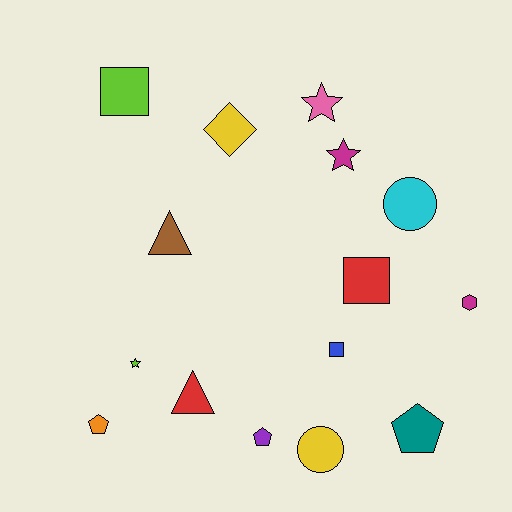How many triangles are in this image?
There are 2 triangles.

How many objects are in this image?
There are 15 objects.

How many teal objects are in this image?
There is 1 teal object.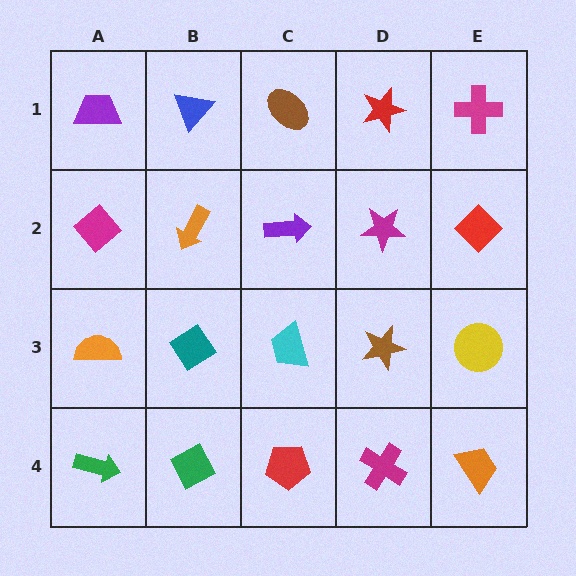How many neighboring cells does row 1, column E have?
2.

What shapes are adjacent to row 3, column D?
A magenta star (row 2, column D), a magenta cross (row 4, column D), a cyan trapezoid (row 3, column C), a yellow circle (row 3, column E).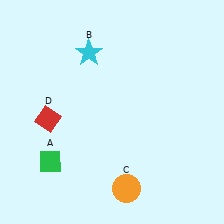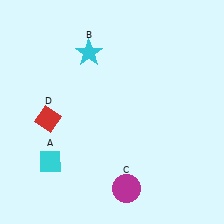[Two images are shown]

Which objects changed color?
A changed from green to cyan. C changed from orange to magenta.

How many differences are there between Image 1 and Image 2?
There are 2 differences between the two images.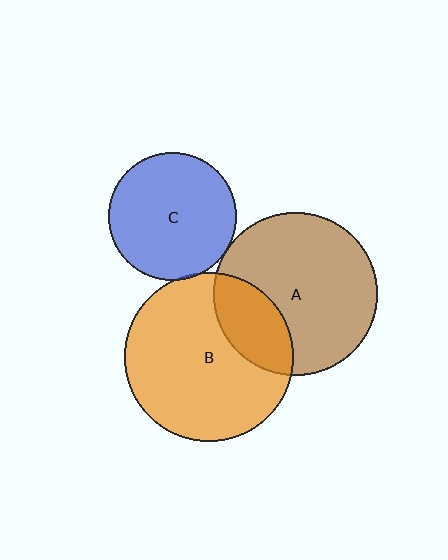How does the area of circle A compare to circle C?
Approximately 1.6 times.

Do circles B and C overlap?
Yes.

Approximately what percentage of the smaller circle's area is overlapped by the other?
Approximately 5%.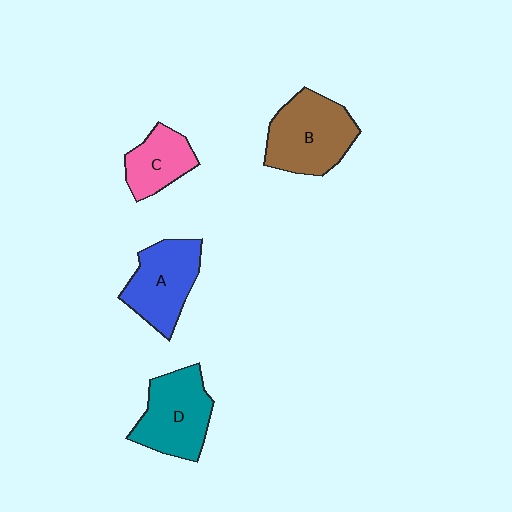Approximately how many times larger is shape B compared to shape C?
Approximately 1.7 times.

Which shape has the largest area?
Shape B (brown).